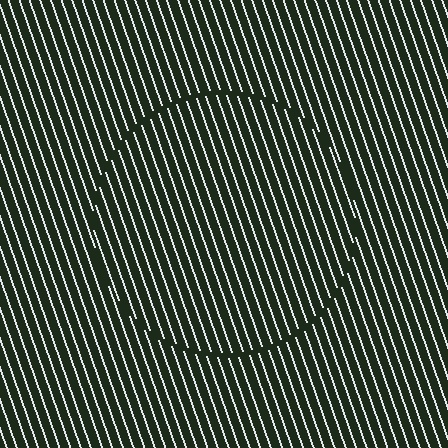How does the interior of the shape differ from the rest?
The interior of the shape contains the same grating, shifted by half a period — the contour is defined by the phase discontinuity where line-ends from the inner and outer gratings abut.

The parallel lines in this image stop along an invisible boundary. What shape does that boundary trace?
An illusory circle. The interior of the shape contains the same grating, shifted by half a period — the contour is defined by the phase discontinuity where line-ends from the inner and outer gratings abut.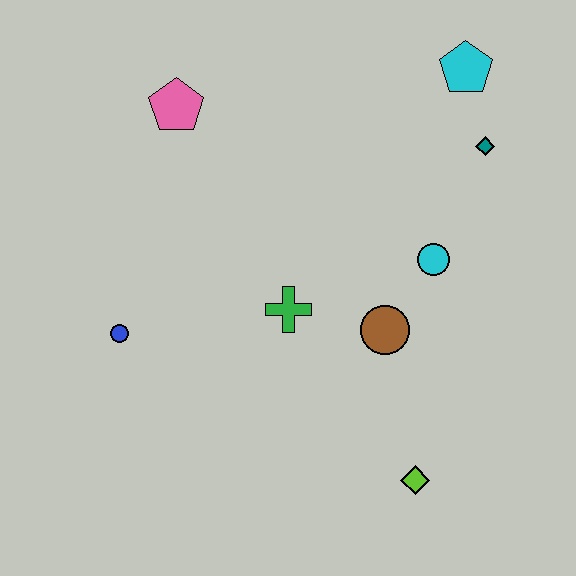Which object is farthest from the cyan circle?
The blue circle is farthest from the cyan circle.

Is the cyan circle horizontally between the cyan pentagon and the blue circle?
Yes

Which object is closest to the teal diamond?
The cyan pentagon is closest to the teal diamond.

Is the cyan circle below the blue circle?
No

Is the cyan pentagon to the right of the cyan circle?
Yes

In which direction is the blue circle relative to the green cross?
The blue circle is to the left of the green cross.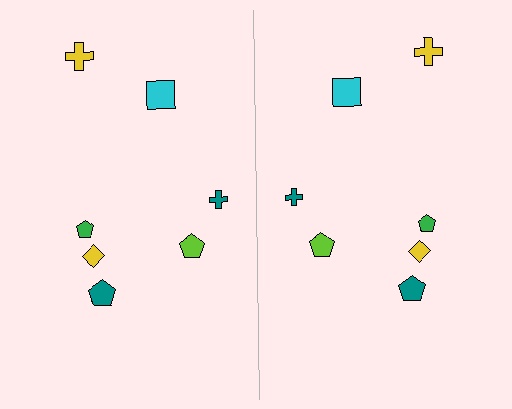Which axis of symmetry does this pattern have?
The pattern has a vertical axis of symmetry running through the center of the image.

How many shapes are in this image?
There are 14 shapes in this image.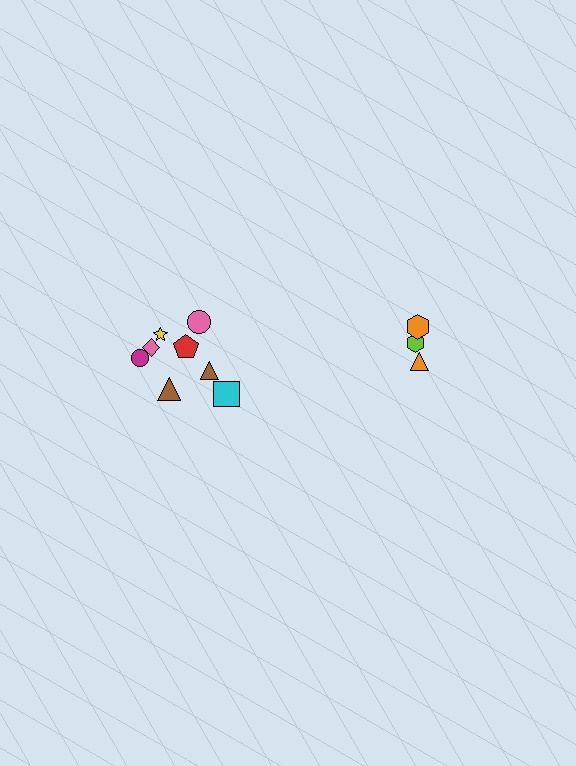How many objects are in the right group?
There are 3 objects.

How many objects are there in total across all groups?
There are 11 objects.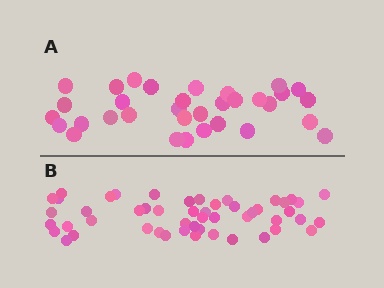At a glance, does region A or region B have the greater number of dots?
Region B (the bottom region) has more dots.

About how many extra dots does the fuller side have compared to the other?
Region B has approximately 20 more dots than region A.